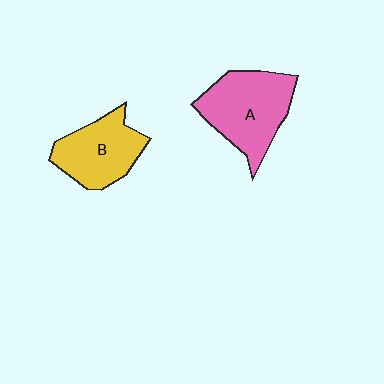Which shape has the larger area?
Shape A (pink).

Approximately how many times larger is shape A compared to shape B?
Approximately 1.3 times.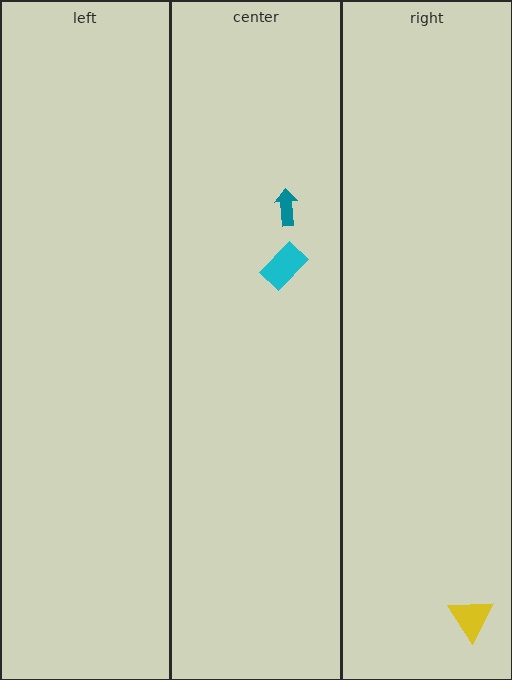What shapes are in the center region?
The cyan rectangle, the teal arrow.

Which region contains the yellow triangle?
The right region.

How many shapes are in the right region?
1.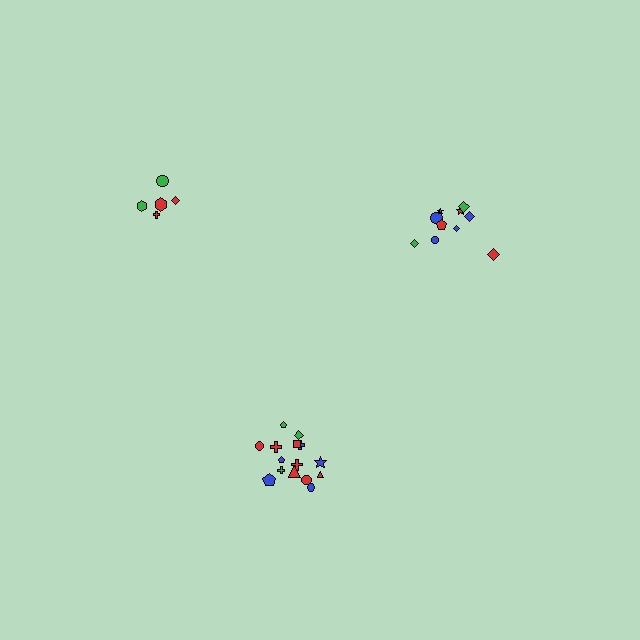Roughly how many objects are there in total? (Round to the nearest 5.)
Roughly 30 objects in total.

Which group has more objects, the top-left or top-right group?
The top-right group.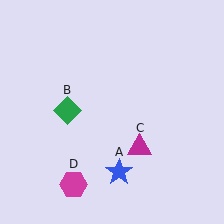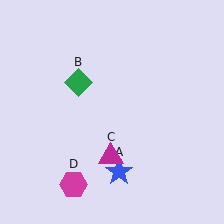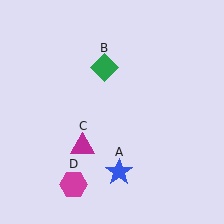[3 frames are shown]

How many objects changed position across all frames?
2 objects changed position: green diamond (object B), magenta triangle (object C).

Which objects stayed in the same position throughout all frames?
Blue star (object A) and magenta hexagon (object D) remained stationary.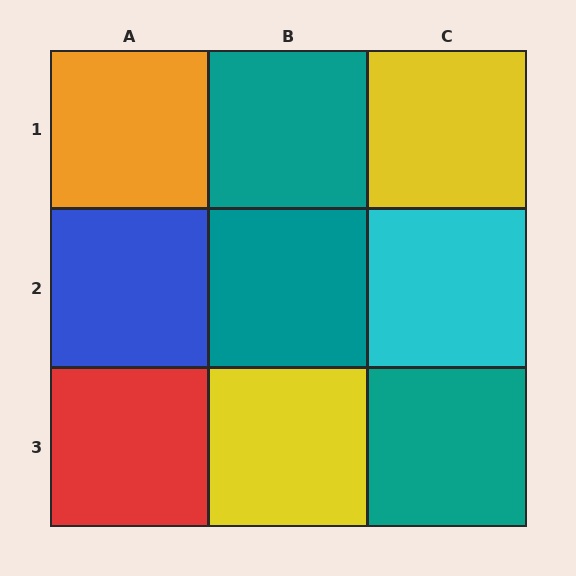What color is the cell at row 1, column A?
Orange.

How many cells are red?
1 cell is red.